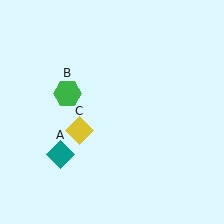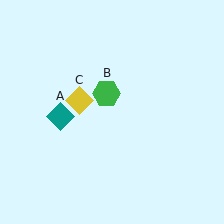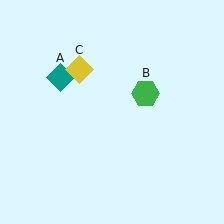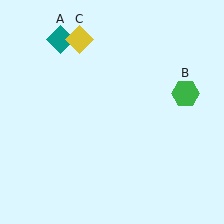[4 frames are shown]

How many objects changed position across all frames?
3 objects changed position: teal diamond (object A), green hexagon (object B), yellow diamond (object C).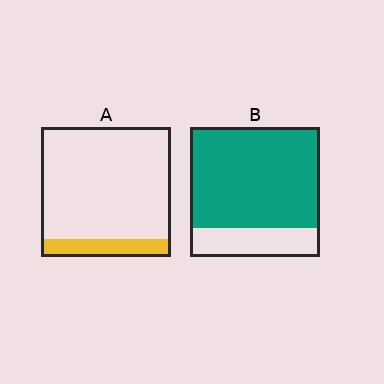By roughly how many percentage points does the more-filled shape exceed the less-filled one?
By roughly 65 percentage points (B over A).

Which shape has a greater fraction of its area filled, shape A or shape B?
Shape B.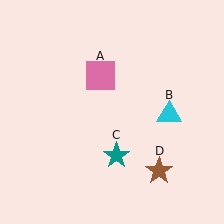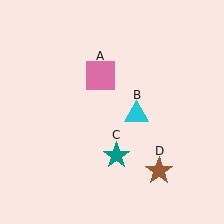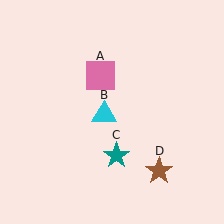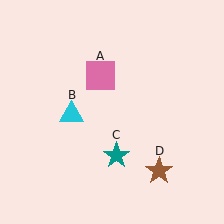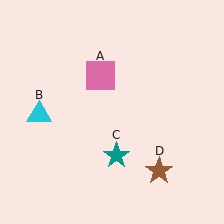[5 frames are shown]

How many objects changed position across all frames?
1 object changed position: cyan triangle (object B).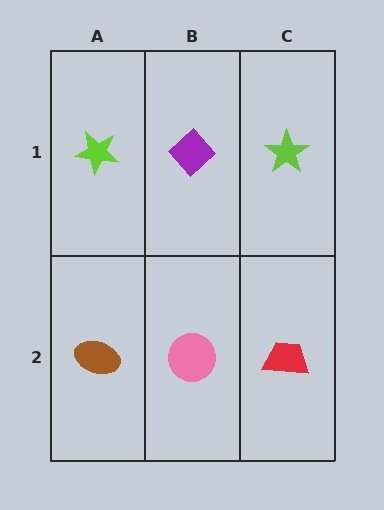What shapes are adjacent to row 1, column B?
A pink circle (row 2, column B), a lime star (row 1, column A), a lime star (row 1, column C).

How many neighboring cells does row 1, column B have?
3.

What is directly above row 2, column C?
A lime star.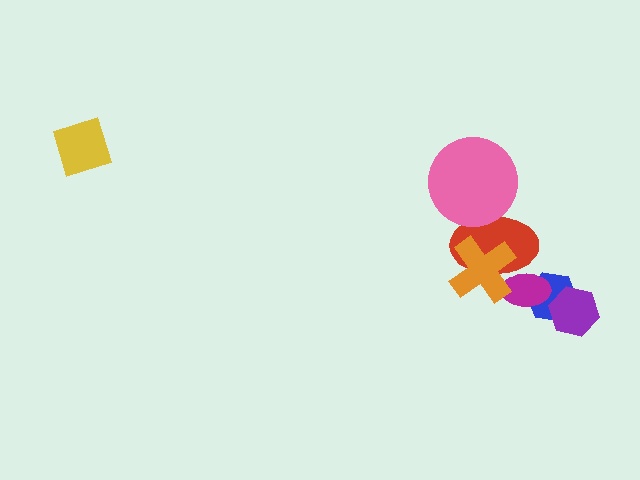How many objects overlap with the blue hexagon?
2 objects overlap with the blue hexagon.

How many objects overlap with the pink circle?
1 object overlaps with the pink circle.